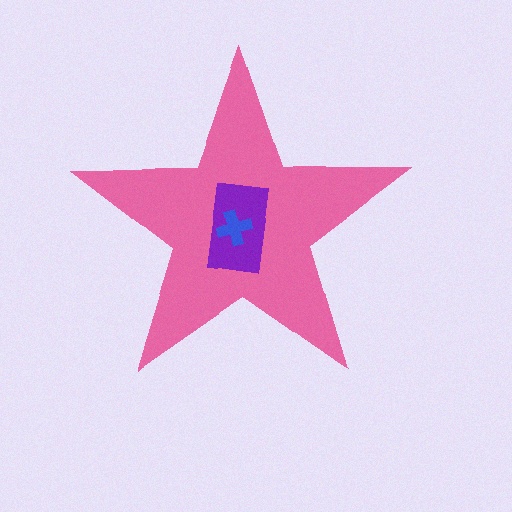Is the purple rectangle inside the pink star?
Yes.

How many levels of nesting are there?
3.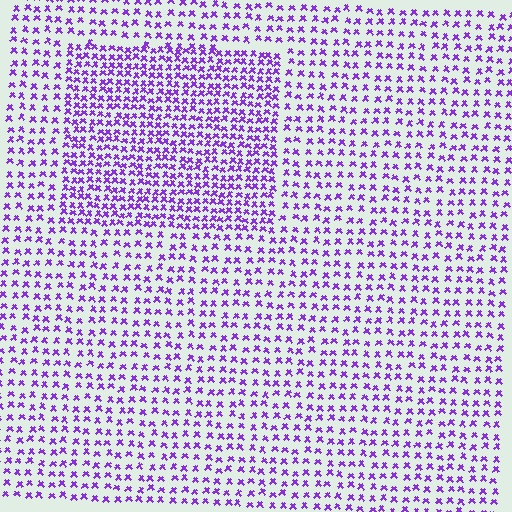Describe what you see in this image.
The image contains small purple elements arranged at two different densities. A rectangle-shaped region is visible where the elements are more densely packed than the surrounding area.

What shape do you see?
I see a rectangle.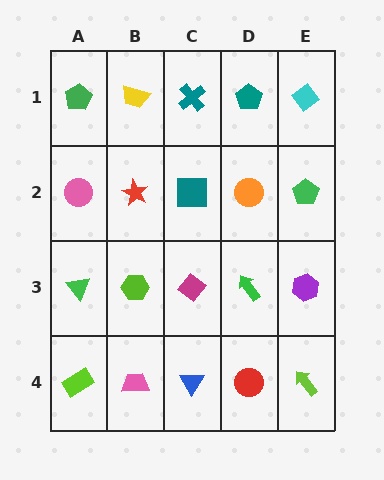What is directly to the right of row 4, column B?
A blue triangle.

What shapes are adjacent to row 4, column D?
A green arrow (row 3, column D), a blue triangle (row 4, column C), a lime arrow (row 4, column E).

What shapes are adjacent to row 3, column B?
A red star (row 2, column B), a pink trapezoid (row 4, column B), a green triangle (row 3, column A), a magenta diamond (row 3, column C).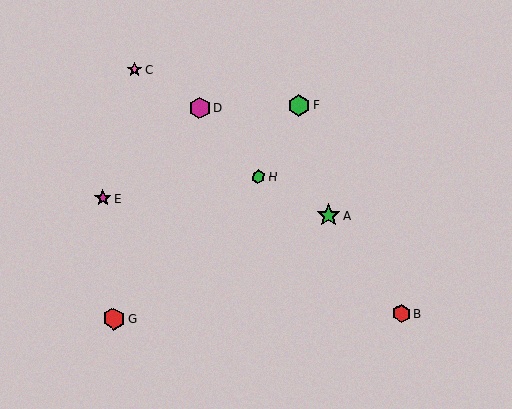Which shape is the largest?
The green star (labeled A) is the largest.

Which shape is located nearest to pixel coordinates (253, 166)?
The green hexagon (labeled H) at (258, 177) is nearest to that location.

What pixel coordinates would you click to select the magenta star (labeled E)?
Click at (103, 198) to select the magenta star E.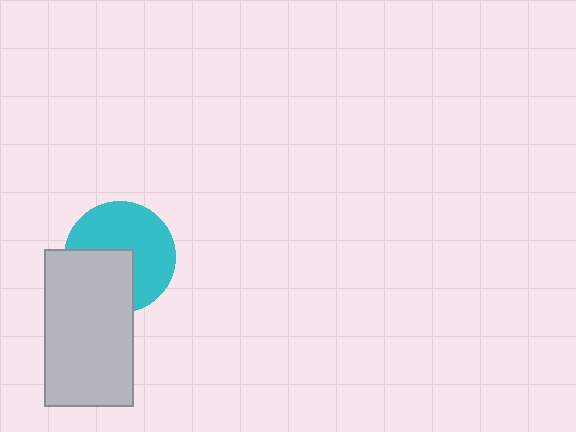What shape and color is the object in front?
The object in front is a light gray rectangle.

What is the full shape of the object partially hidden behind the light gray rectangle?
The partially hidden object is a cyan circle.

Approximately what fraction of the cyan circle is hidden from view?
Roughly 38% of the cyan circle is hidden behind the light gray rectangle.